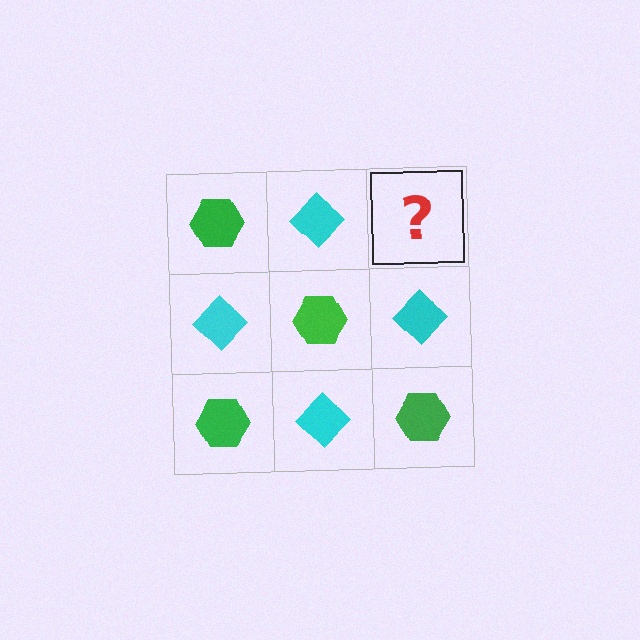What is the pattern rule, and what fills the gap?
The rule is that it alternates green hexagon and cyan diamond in a checkerboard pattern. The gap should be filled with a green hexagon.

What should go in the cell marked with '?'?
The missing cell should contain a green hexagon.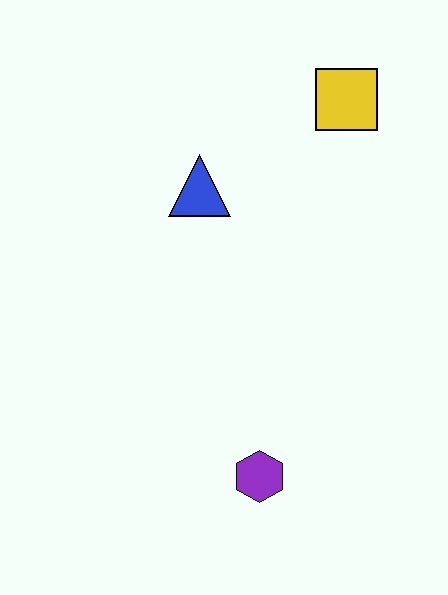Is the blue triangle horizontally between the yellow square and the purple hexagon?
No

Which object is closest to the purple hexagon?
The blue triangle is closest to the purple hexagon.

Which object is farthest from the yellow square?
The purple hexagon is farthest from the yellow square.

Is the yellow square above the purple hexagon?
Yes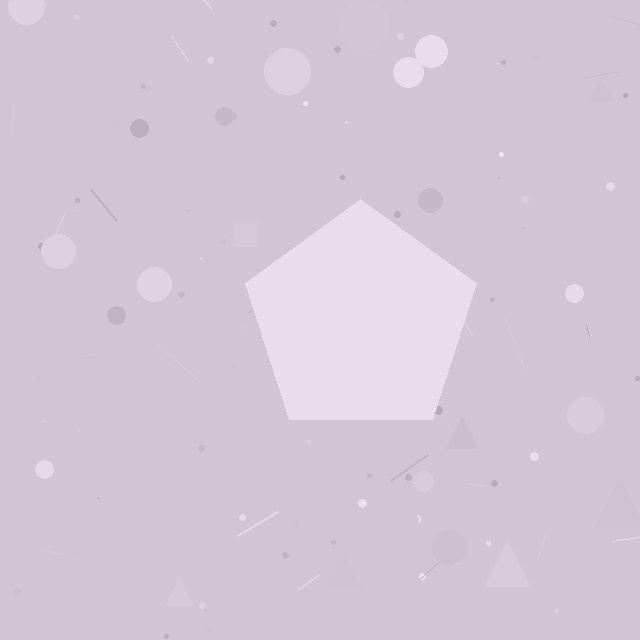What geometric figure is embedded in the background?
A pentagon is embedded in the background.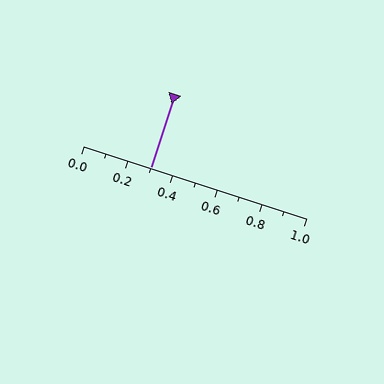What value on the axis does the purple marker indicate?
The marker indicates approximately 0.3.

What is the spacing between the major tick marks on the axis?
The major ticks are spaced 0.2 apart.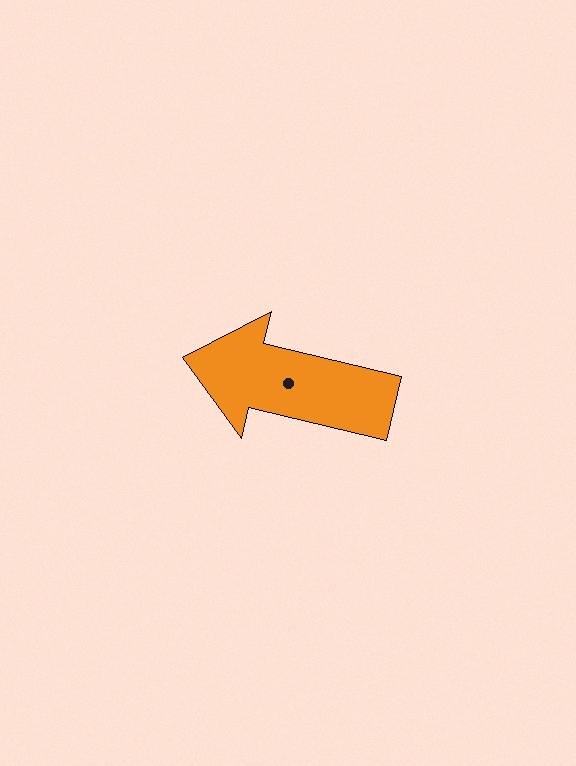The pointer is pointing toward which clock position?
Roughly 9 o'clock.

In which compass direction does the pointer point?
West.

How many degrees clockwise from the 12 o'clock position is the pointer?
Approximately 283 degrees.